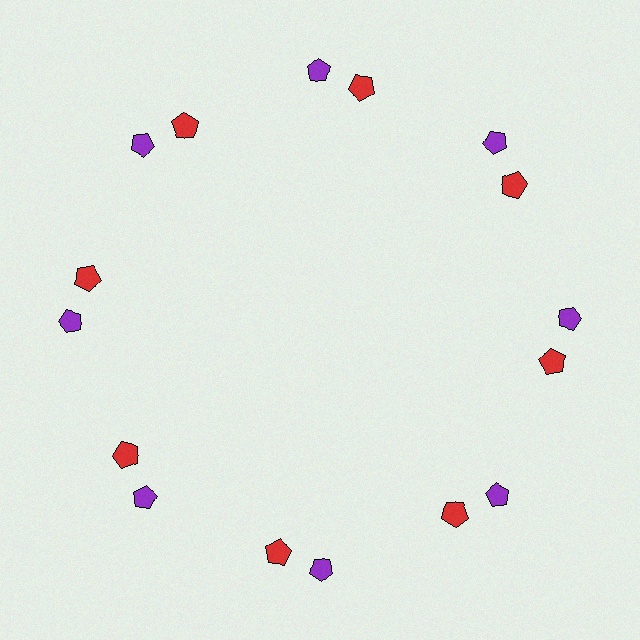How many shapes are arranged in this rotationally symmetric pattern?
There are 16 shapes, arranged in 8 groups of 2.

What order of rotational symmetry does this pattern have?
This pattern has 8-fold rotational symmetry.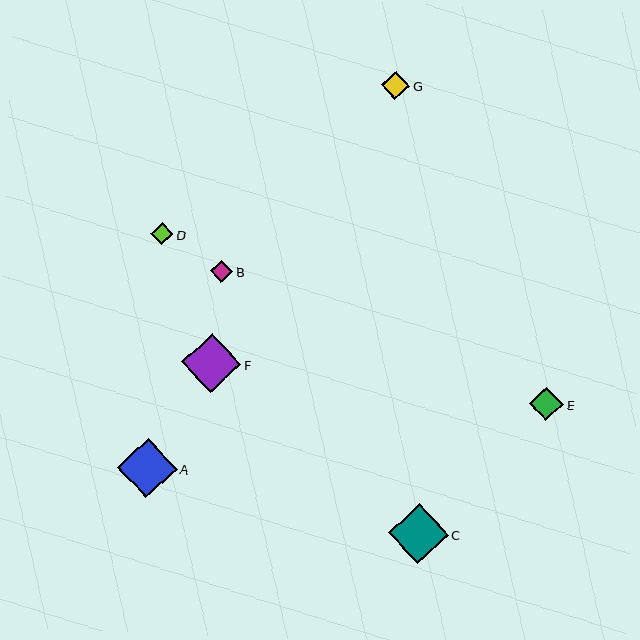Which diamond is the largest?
Diamond C is the largest with a size of approximately 60 pixels.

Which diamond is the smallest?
Diamond D is the smallest with a size of approximately 22 pixels.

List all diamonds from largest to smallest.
From largest to smallest: C, A, F, E, G, B, D.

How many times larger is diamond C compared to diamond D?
Diamond C is approximately 2.7 times the size of diamond D.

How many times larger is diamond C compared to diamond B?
Diamond C is approximately 2.7 times the size of diamond B.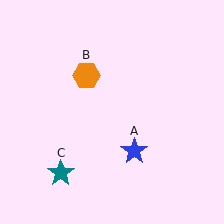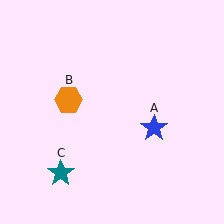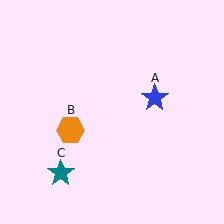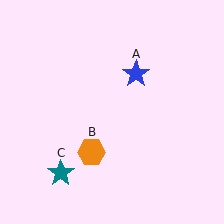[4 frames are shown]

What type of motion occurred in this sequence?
The blue star (object A), orange hexagon (object B) rotated counterclockwise around the center of the scene.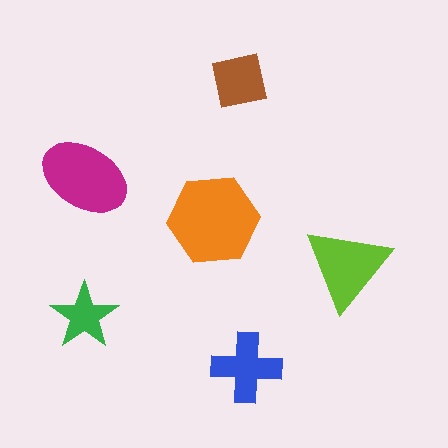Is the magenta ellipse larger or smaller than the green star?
Larger.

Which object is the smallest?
The green star.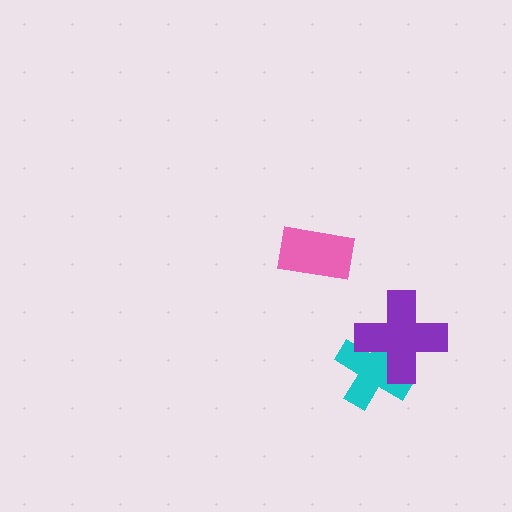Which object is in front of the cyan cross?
The purple cross is in front of the cyan cross.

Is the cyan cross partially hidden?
Yes, it is partially covered by another shape.